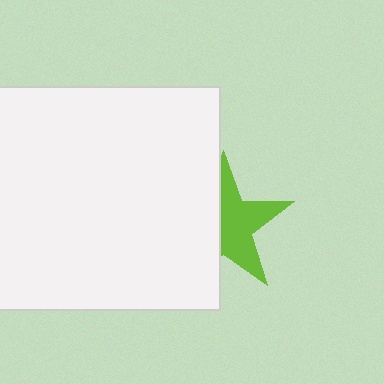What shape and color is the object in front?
The object in front is a white square.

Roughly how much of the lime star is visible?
About half of it is visible (roughly 53%).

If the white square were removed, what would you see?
You would see the complete lime star.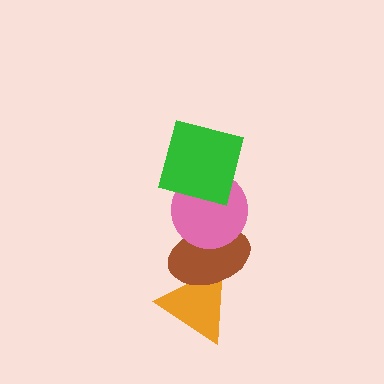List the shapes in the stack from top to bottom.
From top to bottom: the green square, the pink circle, the brown ellipse, the orange triangle.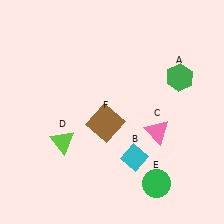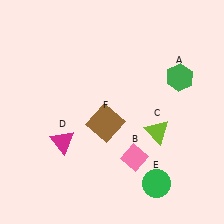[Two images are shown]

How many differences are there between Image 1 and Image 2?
There are 3 differences between the two images.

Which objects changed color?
B changed from cyan to pink. C changed from pink to lime. D changed from lime to magenta.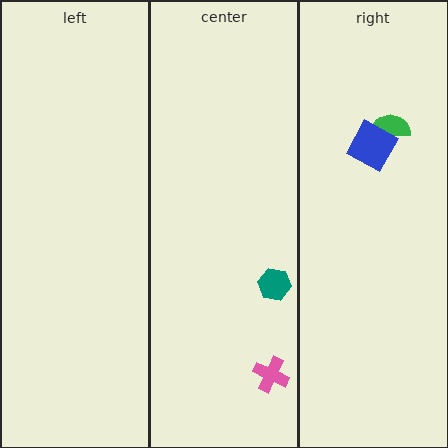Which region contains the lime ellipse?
The right region.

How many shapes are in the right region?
3.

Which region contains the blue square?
The right region.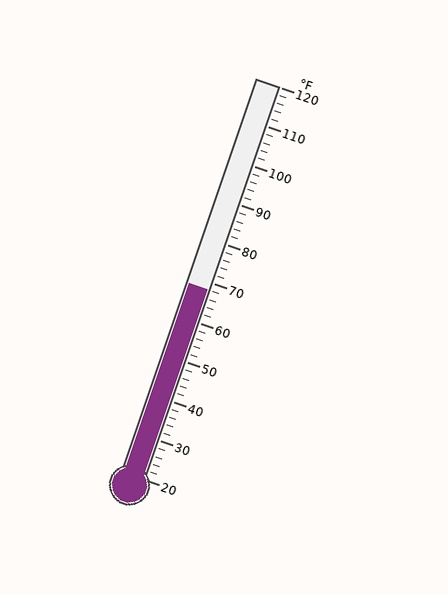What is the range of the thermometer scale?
The thermometer scale ranges from 20°F to 120°F.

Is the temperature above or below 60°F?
The temperature is above 60°F.